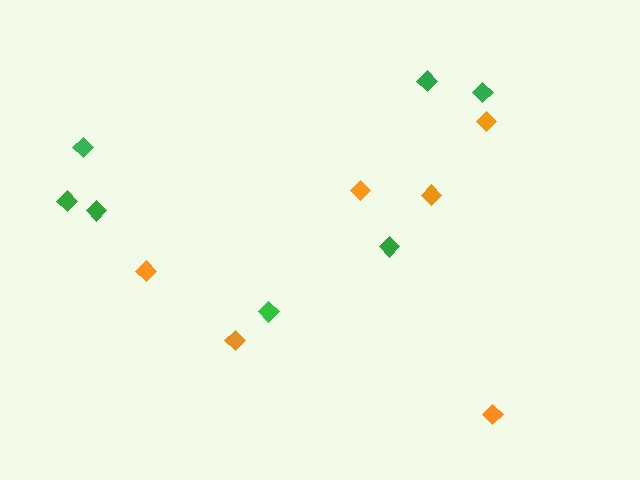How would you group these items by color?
There are 2 groups: one group of orange diamonds (6) and one group of green diamonds (7).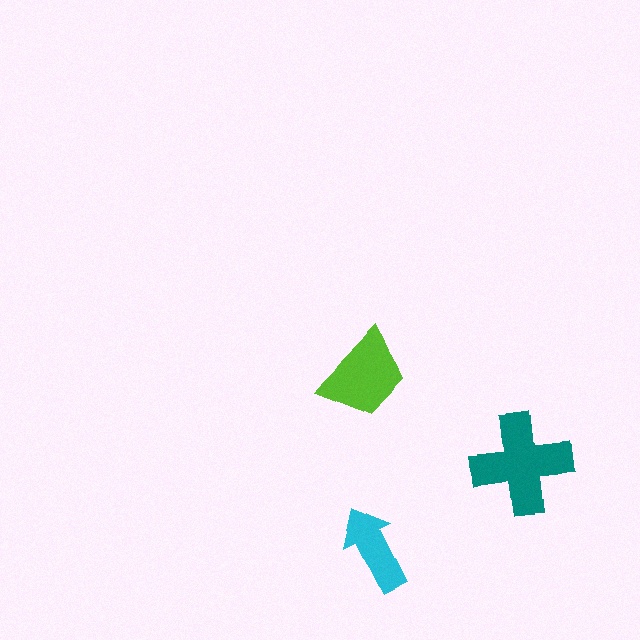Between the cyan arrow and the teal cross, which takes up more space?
The teal cross.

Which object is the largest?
The teal cross.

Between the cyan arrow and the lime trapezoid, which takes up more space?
The lime trapezoid.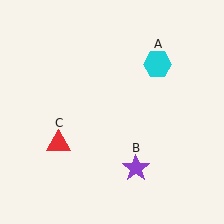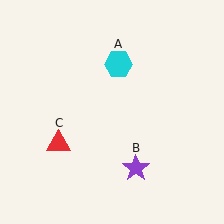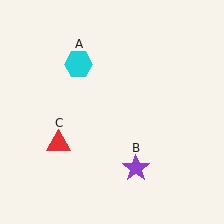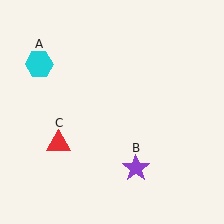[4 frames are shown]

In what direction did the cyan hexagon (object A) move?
The cyan hexagon (object A) moved left.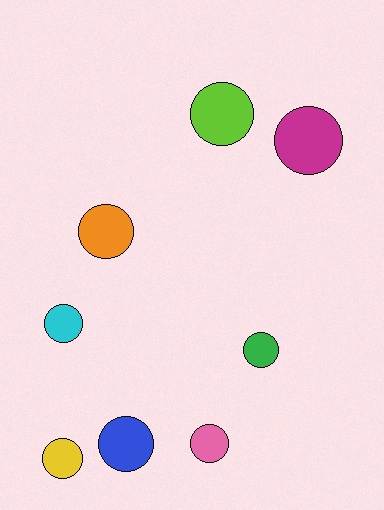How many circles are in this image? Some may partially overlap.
There are 8 circles.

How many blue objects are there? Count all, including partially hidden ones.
There is 1 blue object.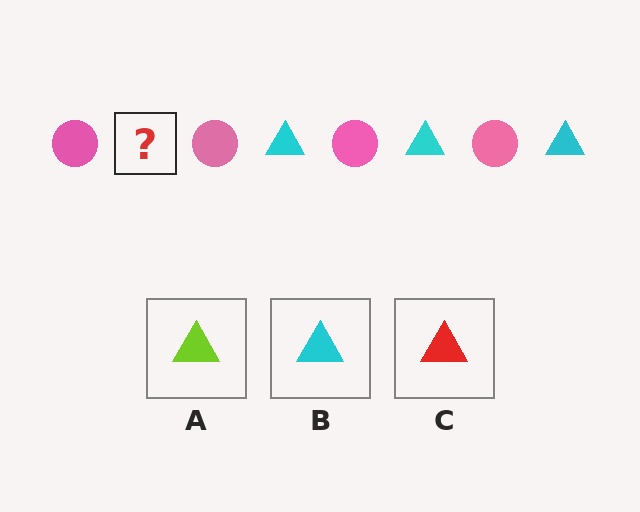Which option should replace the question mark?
Option B.